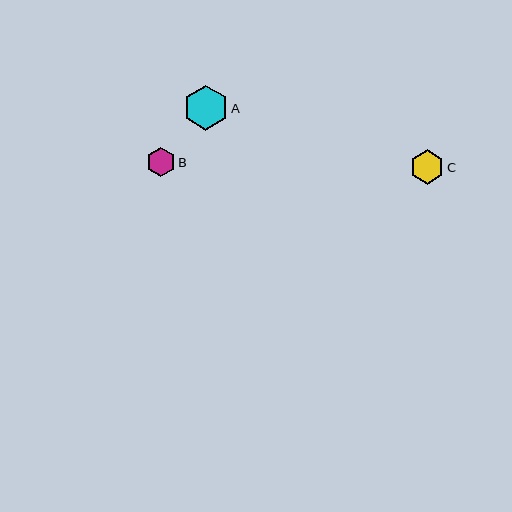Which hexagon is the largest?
Hexagon A is the largest with a size of approximately 45 pixels.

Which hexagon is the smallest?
Hexagon B is the smallest with a size of approximately 29 pixels.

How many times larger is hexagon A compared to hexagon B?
Hexagon A is approximately 1.5 times the size of hexagon B.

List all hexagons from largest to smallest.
From largest to smallest: A, C, B.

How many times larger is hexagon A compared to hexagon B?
Hexagon A is approximately 1.5 times the size of hexagon B.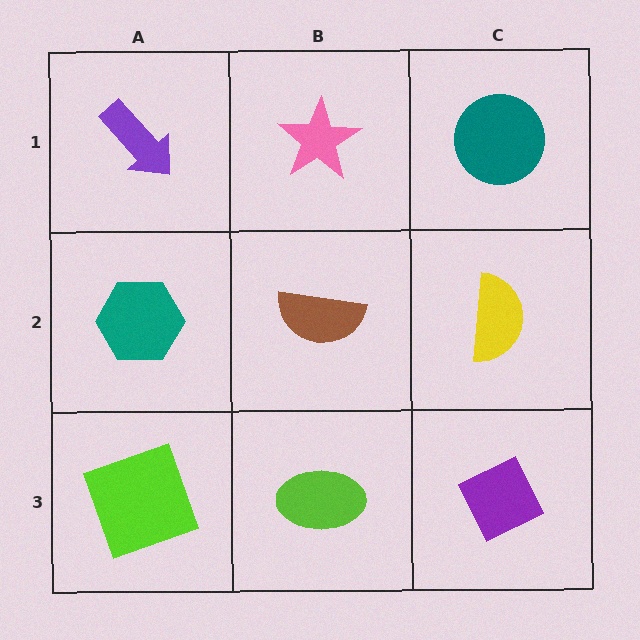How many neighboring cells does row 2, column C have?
3.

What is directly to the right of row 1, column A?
A pink star.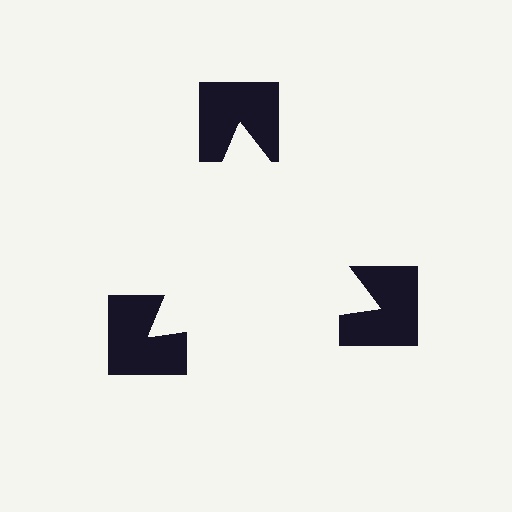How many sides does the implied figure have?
3 sides.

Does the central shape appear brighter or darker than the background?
It typically appears slightly brighter than the background, even though no actual brightness change is drawn.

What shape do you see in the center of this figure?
An illusory triangle — its edges are inferred from the aligned wedge cuts in the notched squares, not physically drawn.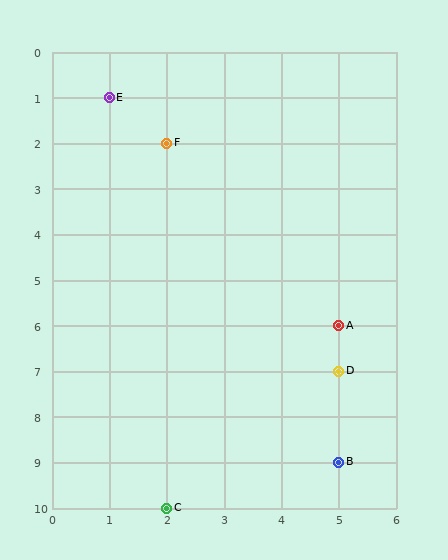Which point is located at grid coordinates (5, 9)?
Point B is at (5, 9).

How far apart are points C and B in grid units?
Points C and B are 3 columns and 1 row apart (about 3.2 grid units diagonally).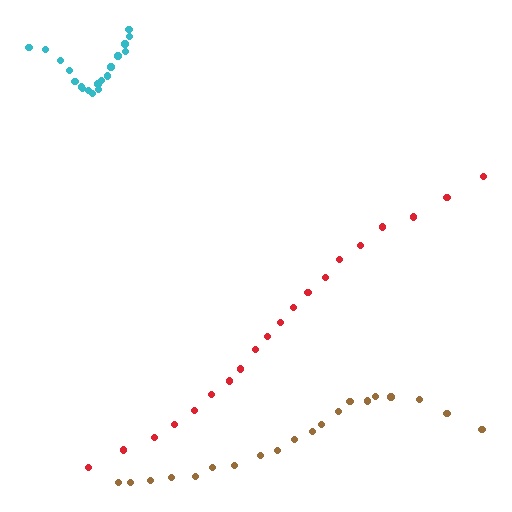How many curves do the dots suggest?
There are 3 distinct paths.